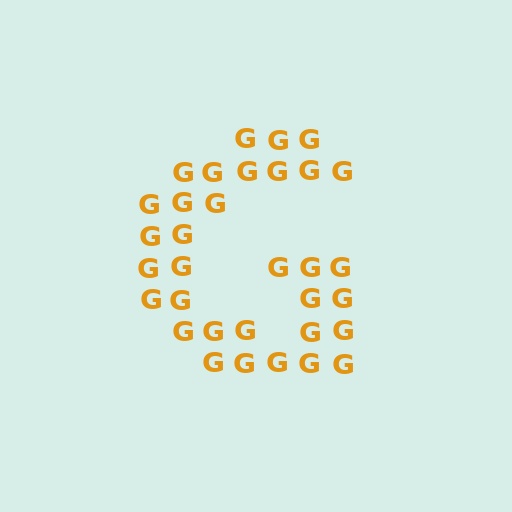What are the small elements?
The small elements are letter G's.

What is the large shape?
The large shape is the letter G.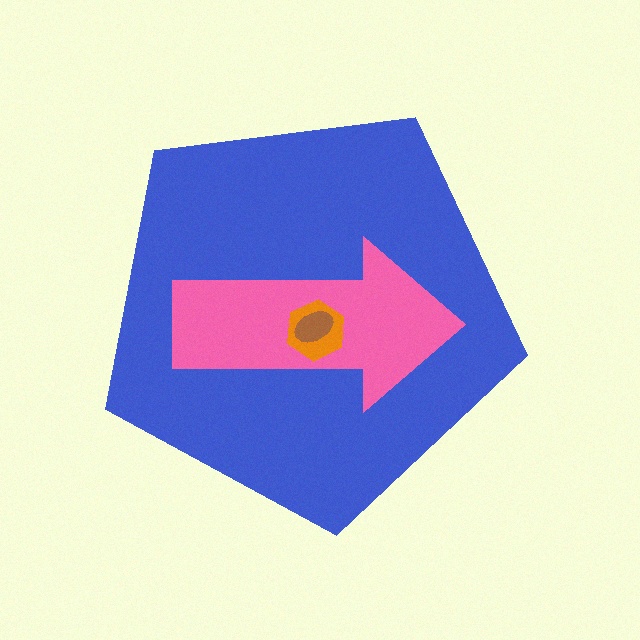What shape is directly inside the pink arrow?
The orange hexagon.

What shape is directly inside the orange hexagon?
The brown ellipse.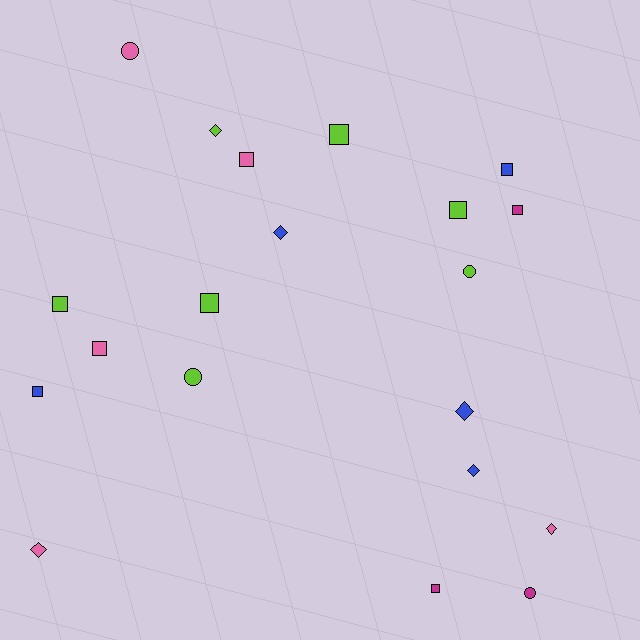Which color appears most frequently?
Lime, with 7 objects.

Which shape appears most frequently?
Square, with 10 objects.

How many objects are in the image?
There are 20 objects.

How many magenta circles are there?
There is 1 magenta circle.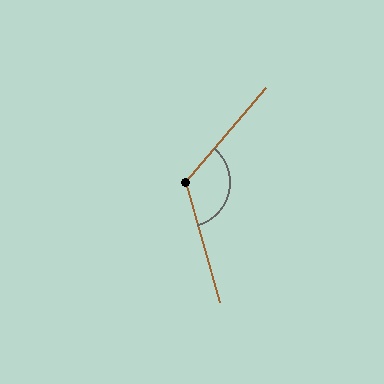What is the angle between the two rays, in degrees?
Approximately 124 degrees.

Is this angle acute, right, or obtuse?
It is obtuse.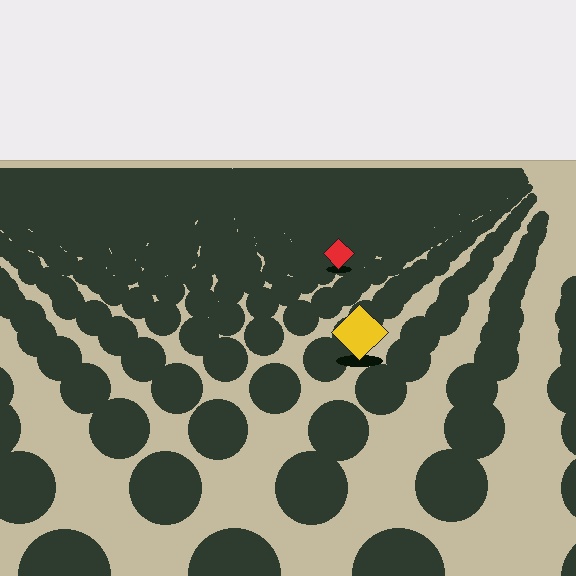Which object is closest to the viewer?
The yellow diamond is closest. The texture marks near it are larger and more spread out.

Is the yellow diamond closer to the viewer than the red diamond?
Yes. The yellow diamond is closer — you can tell from the texture gradient: the ground texture is coarser near it.